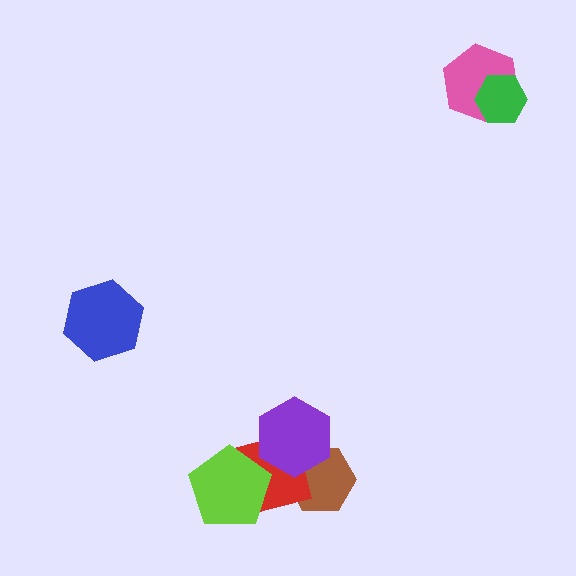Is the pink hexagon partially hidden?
Yes, it is partially covered by another shape.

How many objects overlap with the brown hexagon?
2 objects overlap with the brown hexagon.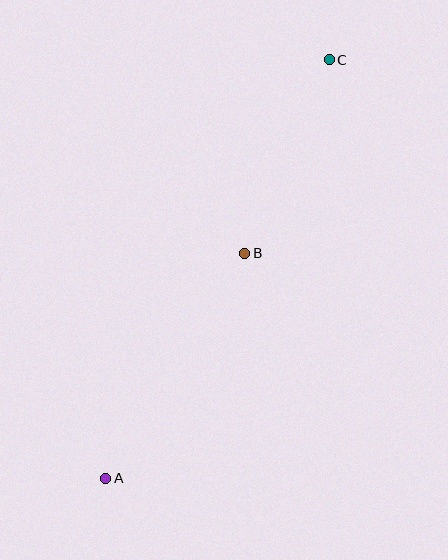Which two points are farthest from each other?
Points A and C are farthest from each other.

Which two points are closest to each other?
Points B and C are closest to each other.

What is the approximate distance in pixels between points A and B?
The distance between A and B is approximately 265 pixels.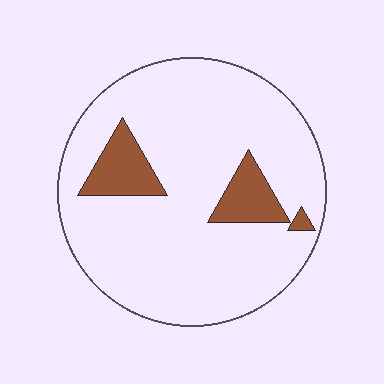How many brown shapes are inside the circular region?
3.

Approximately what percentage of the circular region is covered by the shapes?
Approximately 10%.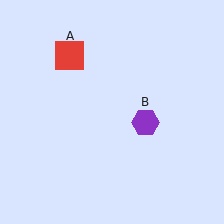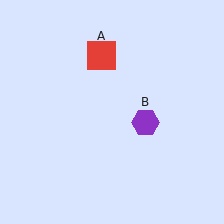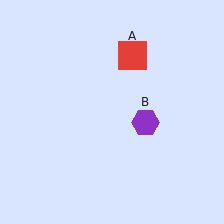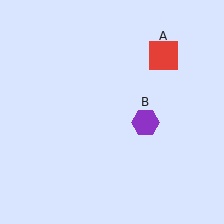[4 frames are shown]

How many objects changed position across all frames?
1 object changed position: red square (object A).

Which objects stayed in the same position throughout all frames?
Purple hexagon (object B) remained stationary.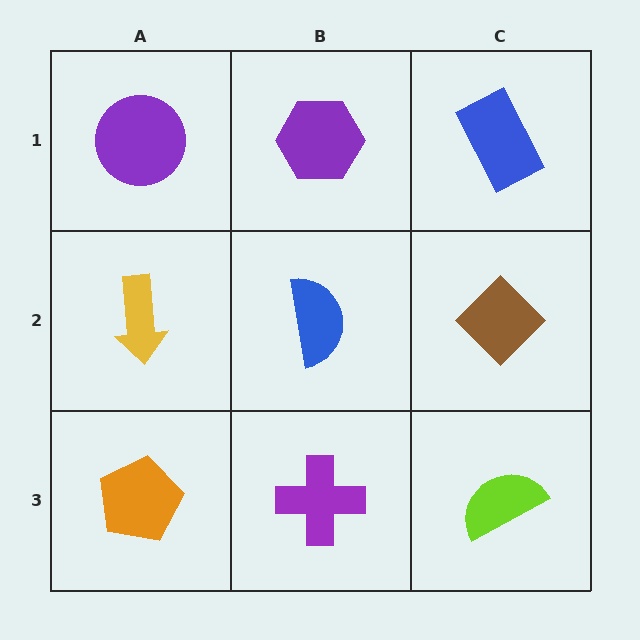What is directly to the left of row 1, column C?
A purple hexagon.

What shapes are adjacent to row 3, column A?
A yellow arrow (row 2, column A), a purple cross (row 3, column B).